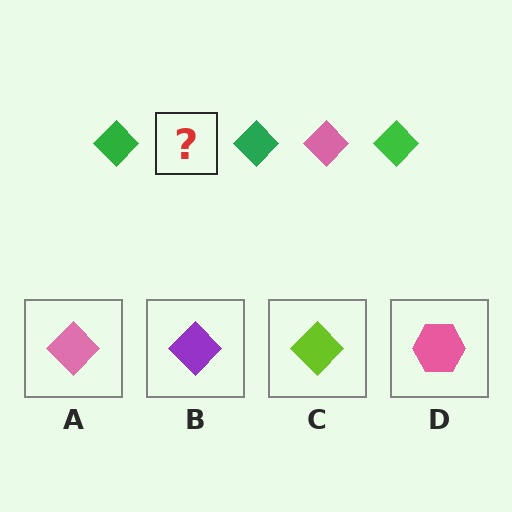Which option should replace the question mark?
Option A.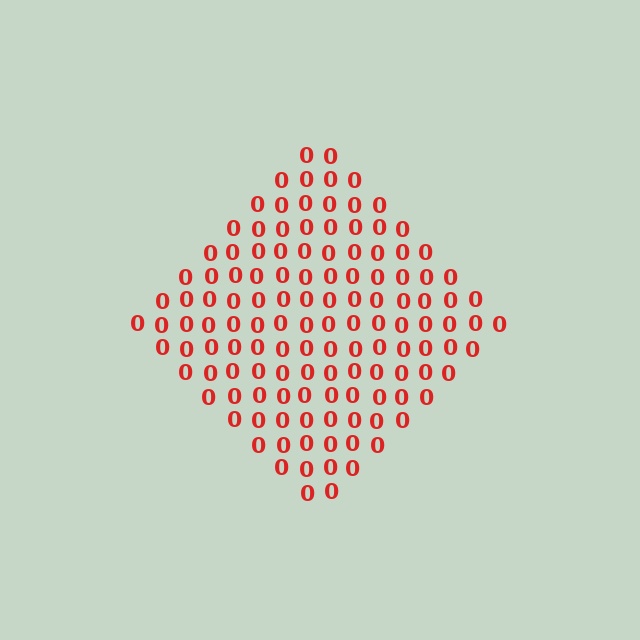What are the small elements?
The small elements are digit 0's.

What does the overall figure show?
The overall figure shows a diamond.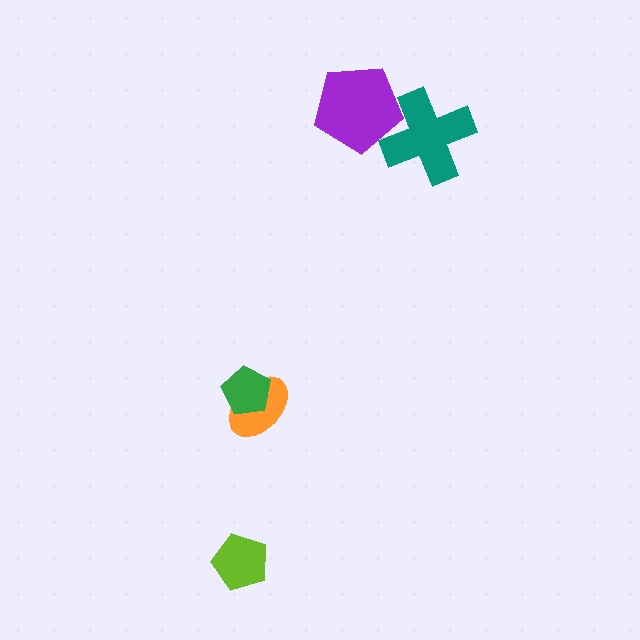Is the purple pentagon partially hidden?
Yes, it is partially covered by another shape.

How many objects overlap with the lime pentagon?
0 objects overlap with the lime pentagon.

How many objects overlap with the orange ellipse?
1 object overlaps with the orange ellipse.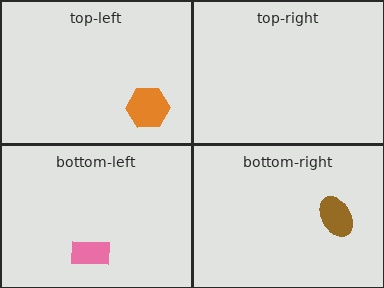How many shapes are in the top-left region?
1.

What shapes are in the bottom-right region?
The brown ellipse.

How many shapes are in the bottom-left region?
1.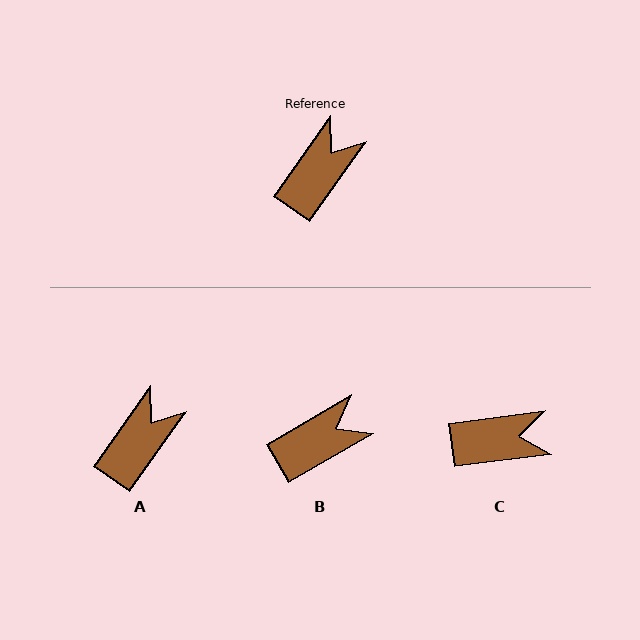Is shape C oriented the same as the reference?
No, it is off by about 48 degrees.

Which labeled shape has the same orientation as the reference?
A.